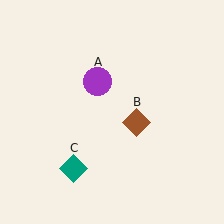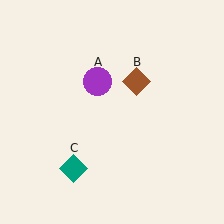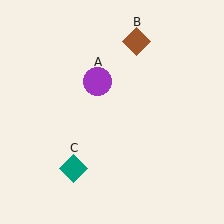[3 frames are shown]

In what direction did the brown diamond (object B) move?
The brown diamond (object B) moved up.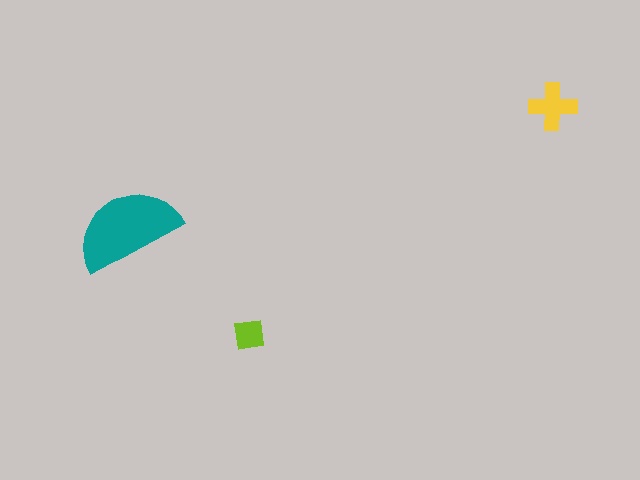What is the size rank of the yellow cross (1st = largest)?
2nd.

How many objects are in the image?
There are 3 objects in the image.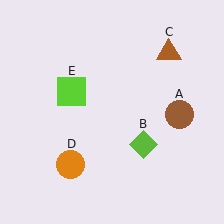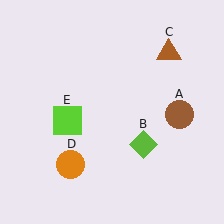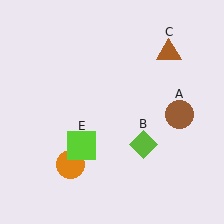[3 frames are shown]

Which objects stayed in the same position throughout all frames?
Brown circle (object A) and lime diamond (object B) and brown triangle (object C) and orange circle (object D) remained stationary.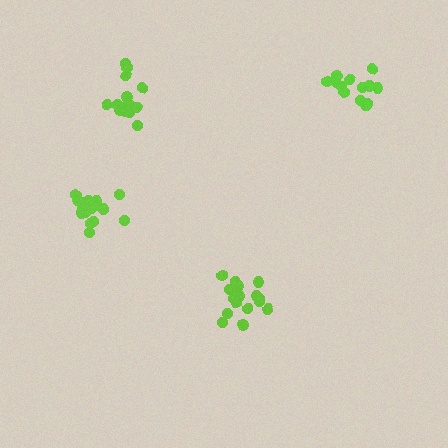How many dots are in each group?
Group 1: 15 dots, Group 2: 16 dots, Group 3: 18 dots, Group 4: 18 dots (67 total).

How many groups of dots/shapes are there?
There are 4 groups.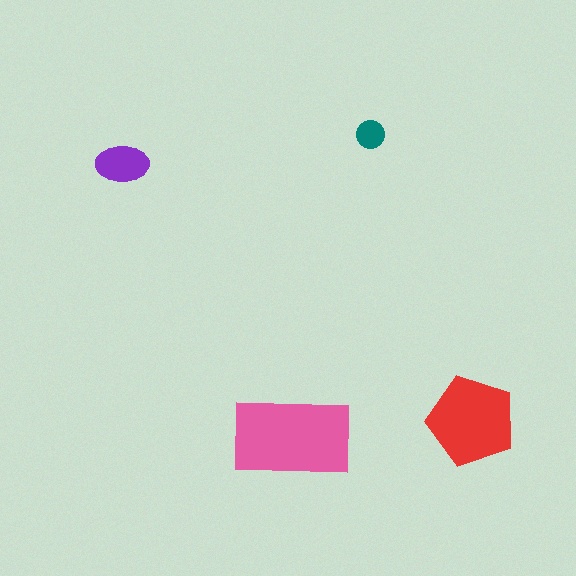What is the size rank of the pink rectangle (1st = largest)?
1st.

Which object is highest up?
The teal circle is topmost.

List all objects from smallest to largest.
The teal circle, the purple ellipse, the red pentagon, the pink rectangle.